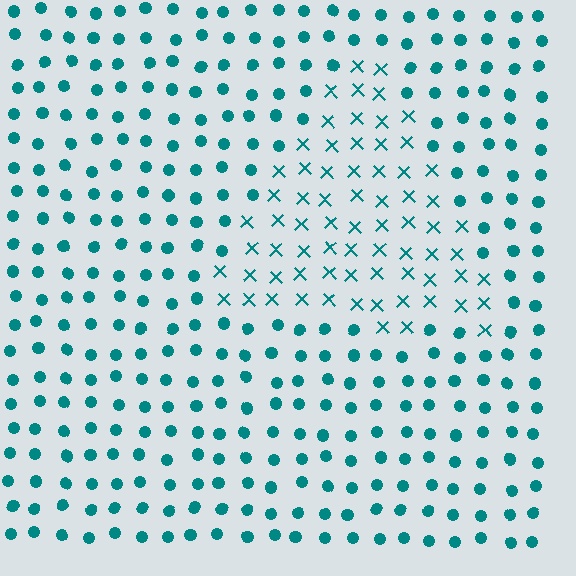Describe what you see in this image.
The image is filled with small teal elements arranged in a uniform grid. A triangle-shaped region contains X marks, while the surrounding area contains circles. The boundary is defined purely by the change in element shape.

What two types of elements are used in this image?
The image uses X marks inside the triangle region and circles outside it.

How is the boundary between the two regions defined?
The boundary is defined by a change in element shape: X marks inside vs. circles outside. All elements share the same color and spacing.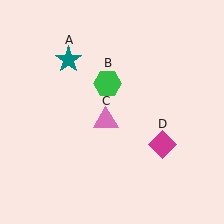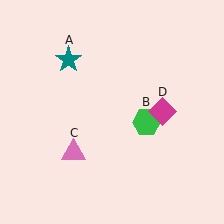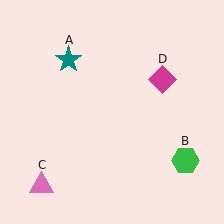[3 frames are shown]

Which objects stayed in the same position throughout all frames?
Teal star (object A) remained stationary.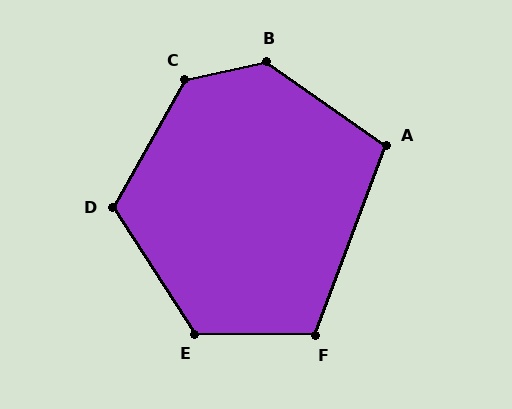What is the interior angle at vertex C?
Approximately 132 degrees (obtuse).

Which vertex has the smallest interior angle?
A, at approximately 104 degrees.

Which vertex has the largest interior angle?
B, at approximately 132 degrees.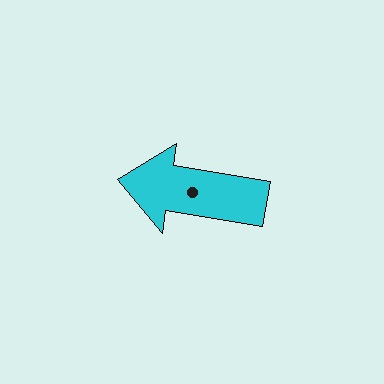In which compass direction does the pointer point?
West.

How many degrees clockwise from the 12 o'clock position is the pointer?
Approximately 279 degrees.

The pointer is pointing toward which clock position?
Roughly 9 o'clock.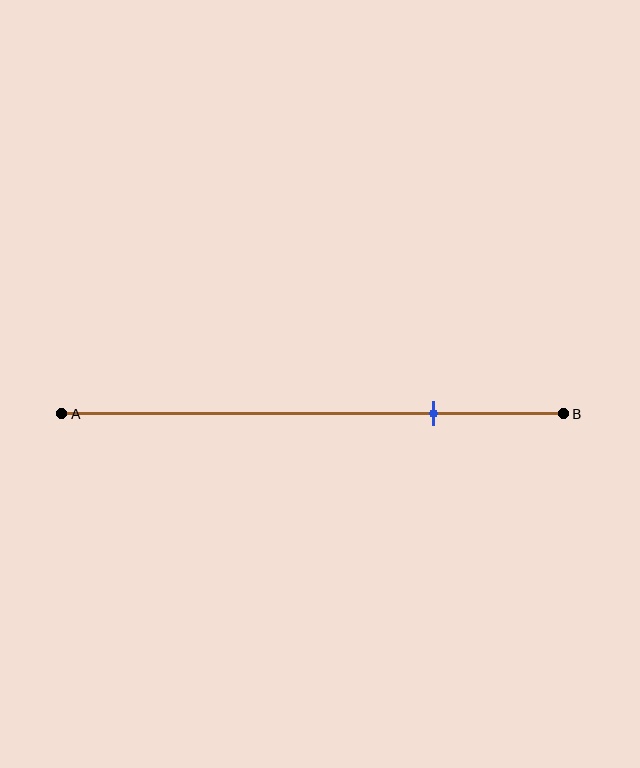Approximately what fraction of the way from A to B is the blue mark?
The blue mark is approximately 75% of the way from A to B.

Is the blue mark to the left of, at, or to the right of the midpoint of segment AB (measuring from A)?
The blue mark is to the right of the midpoint of segment AB.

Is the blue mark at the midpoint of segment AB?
No, the mark is at about 75% from A, not at the 50% midpoint.